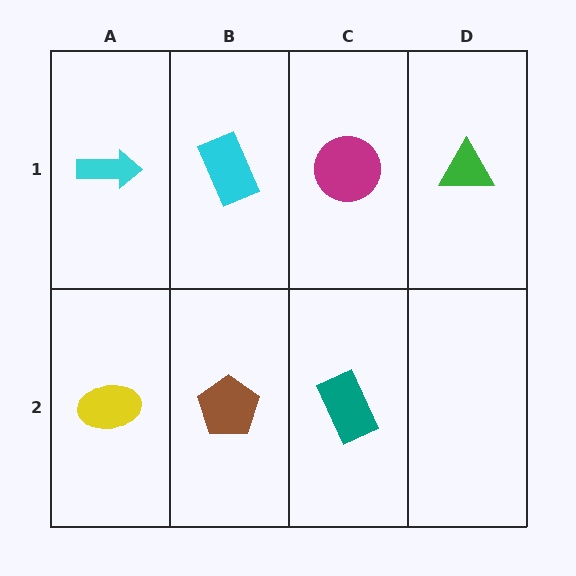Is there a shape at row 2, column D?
No, that cell is empty.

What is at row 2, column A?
A yellow ellipse.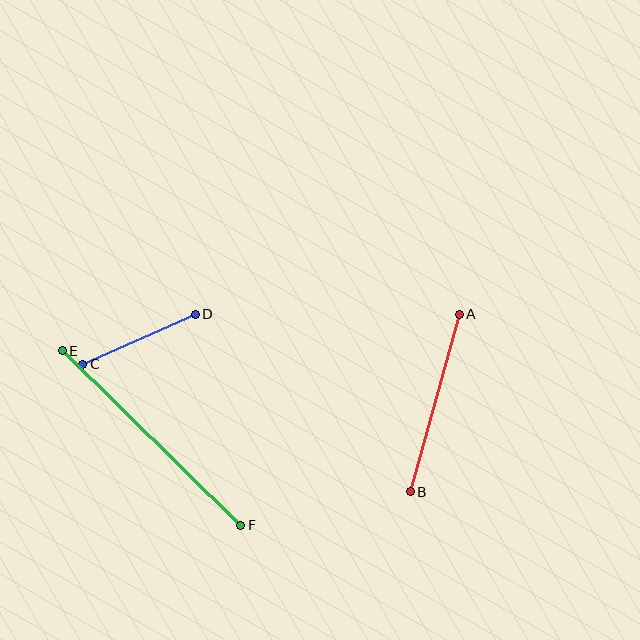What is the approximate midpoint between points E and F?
The midpoint is at approximately (152, 438) pixels.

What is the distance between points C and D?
The distance is approximately 123 pixels.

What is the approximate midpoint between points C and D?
The midpoint is at approximately (139, 339) pixels.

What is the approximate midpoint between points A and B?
The midpoint is at approximately (435, 403) pixels.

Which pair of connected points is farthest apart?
Points E and F are farthest apart.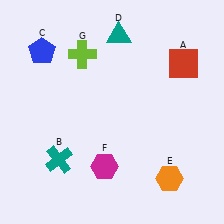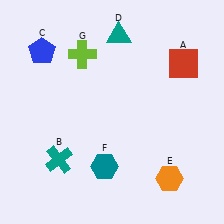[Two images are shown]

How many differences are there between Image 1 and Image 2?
There is 1 difference between the two images.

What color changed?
The hexagon (F) changed from magenta in Image 1 to teal in Image 2.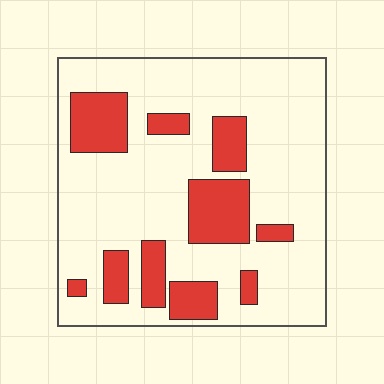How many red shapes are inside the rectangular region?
10.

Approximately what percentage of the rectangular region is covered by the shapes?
Approximately 25%.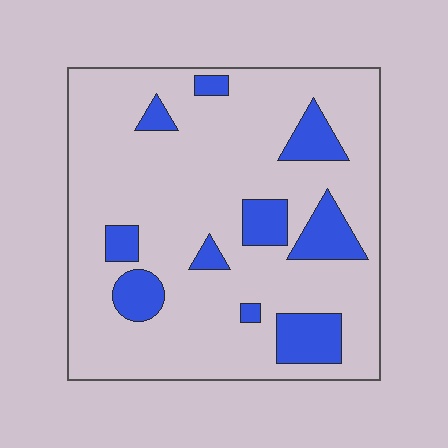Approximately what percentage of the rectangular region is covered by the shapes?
Approximately 15%.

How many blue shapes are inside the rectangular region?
10.